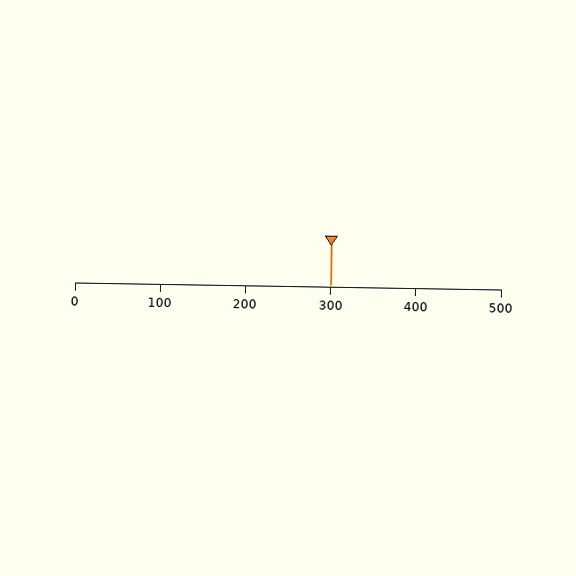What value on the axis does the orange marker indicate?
The marker indicates approximately 300.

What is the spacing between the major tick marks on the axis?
The major ticks are spaced 100 apart.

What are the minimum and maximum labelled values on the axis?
The axis runs from 0 to 500.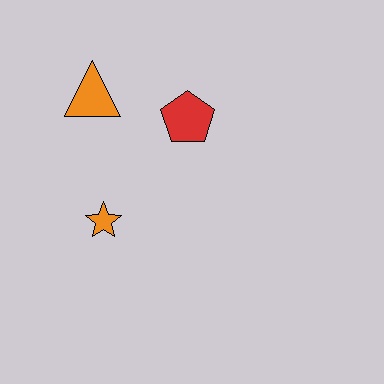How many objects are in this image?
There are 3 objects.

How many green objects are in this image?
There are no green objects.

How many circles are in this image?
There are no circles.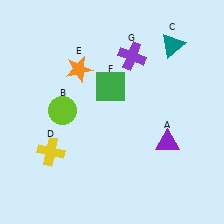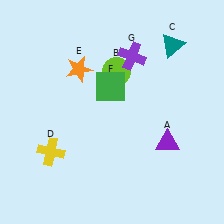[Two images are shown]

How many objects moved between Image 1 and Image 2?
1 object moved between the two images.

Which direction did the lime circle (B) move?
The lime circle (B) moved right.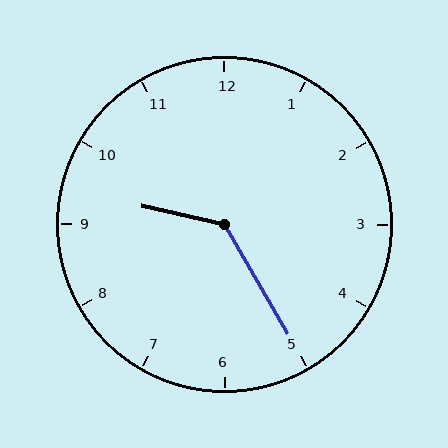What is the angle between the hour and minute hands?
Approximately 132 degrees.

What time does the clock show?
9:25.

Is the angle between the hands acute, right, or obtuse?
It is obtuse.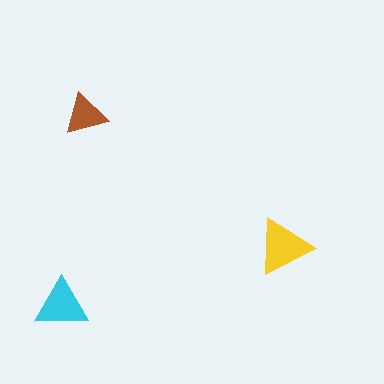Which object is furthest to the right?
The yellow triangle is rightmost.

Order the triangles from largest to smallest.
the yellow one, the cyan one, the brown one.